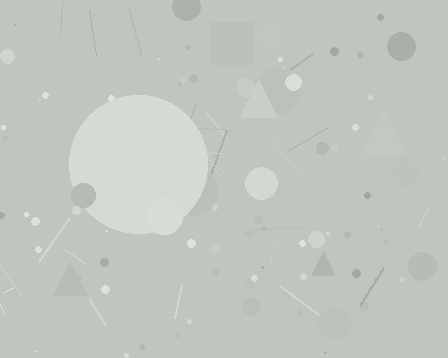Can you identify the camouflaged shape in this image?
The camouflaged shape is a circle.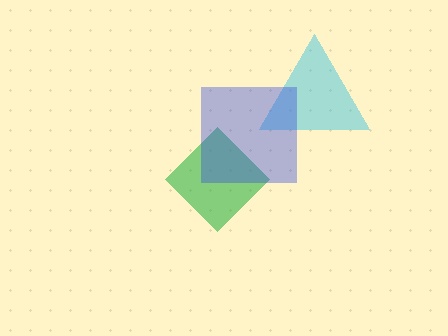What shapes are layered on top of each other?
The layered shapes are: a cyan triangle, a green diamond, a blue square.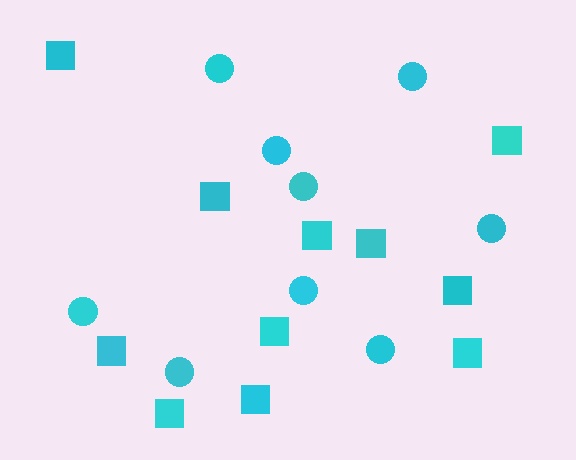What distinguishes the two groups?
There are 2 groups: one group of circles (9) and one group of squares (11).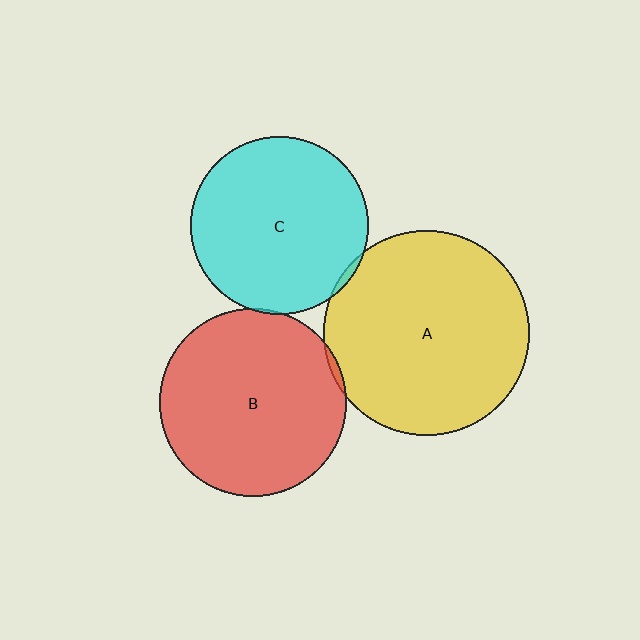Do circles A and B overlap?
Yes.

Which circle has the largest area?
Circle A (yellow).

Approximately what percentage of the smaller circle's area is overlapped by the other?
Approximately 5%.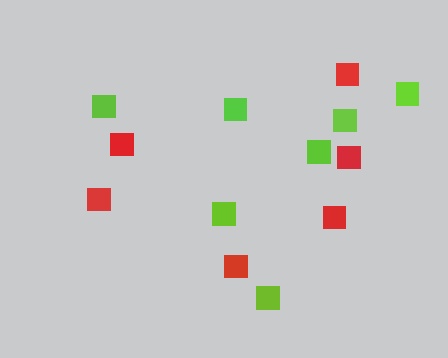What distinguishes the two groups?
There are 2 groups: one group of lime squares (7) and one group of red squares (6).